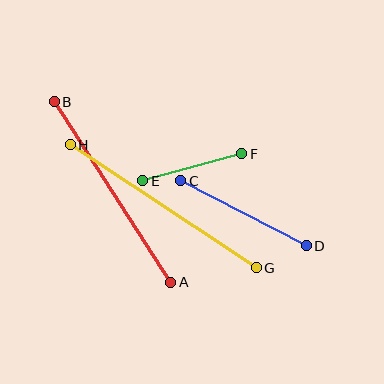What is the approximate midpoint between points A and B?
The midpoint is at approximately (112, 192) pixels.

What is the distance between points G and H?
The distance is approximately 223 pixels.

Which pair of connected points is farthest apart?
Points G and H are farthest apart.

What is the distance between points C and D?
The distance is approximately 141 pixels.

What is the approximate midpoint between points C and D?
The midpoint is at approximately (244, 213) pixels.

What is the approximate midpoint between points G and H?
The midpoint is at approximately (163, 206) pixels.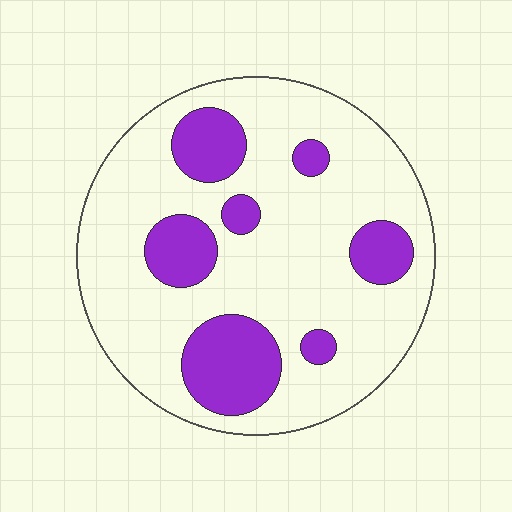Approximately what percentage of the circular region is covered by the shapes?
Approximately 25%.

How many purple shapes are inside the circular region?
7.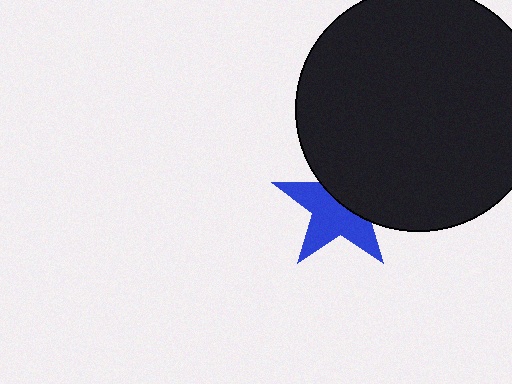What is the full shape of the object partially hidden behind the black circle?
The partially hidden object is a blue star.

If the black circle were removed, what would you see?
You would see the complete blue star.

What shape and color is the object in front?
The object in front is a black circle.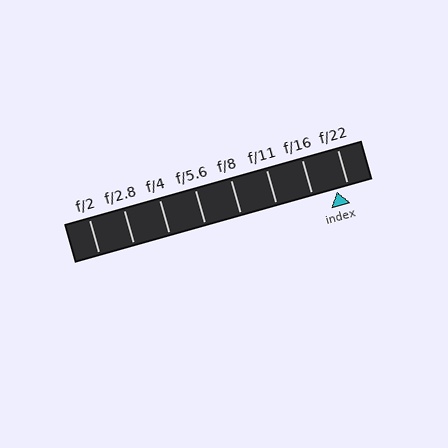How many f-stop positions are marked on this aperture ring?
There are 8 f-stop positions marked.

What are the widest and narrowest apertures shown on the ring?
The widest aperture shown is f/2 and the narrowest is f/22.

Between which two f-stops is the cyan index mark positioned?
The index mark is between f/16 and f/22.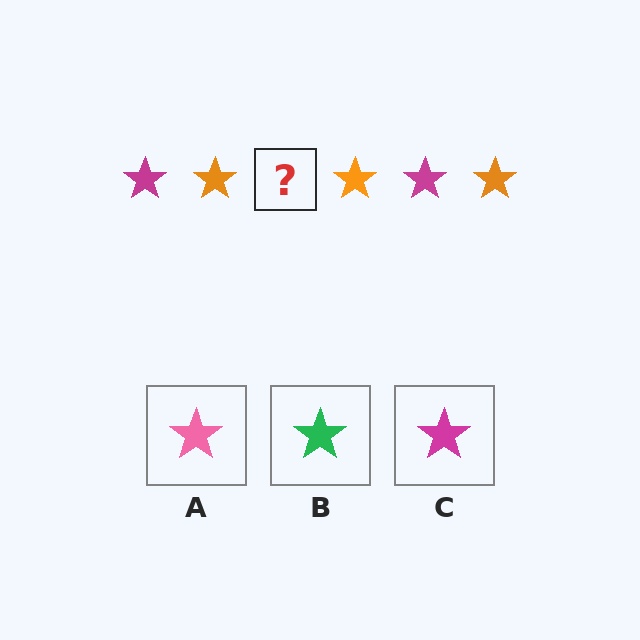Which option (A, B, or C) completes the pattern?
C.